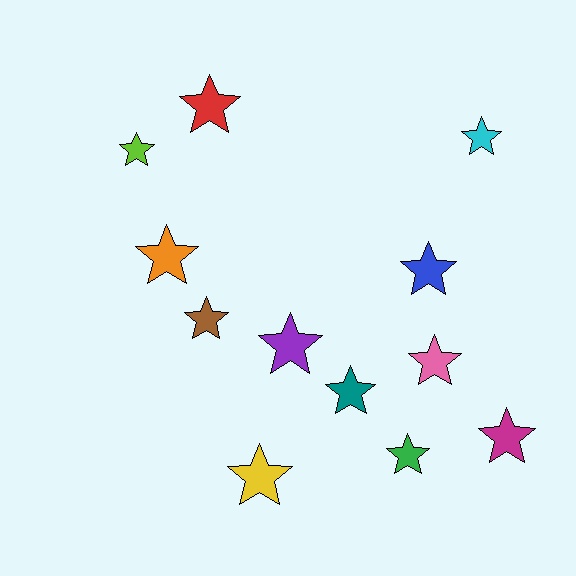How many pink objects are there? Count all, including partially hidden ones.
There is 1 pink object.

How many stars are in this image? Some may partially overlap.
There are 12 stars.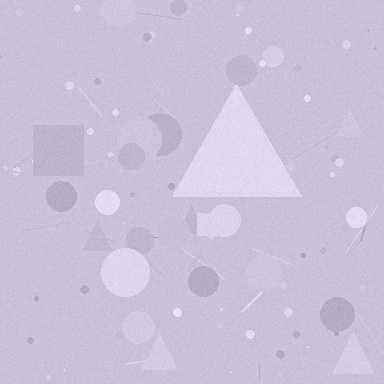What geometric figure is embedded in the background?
A triangle is embedded in the background.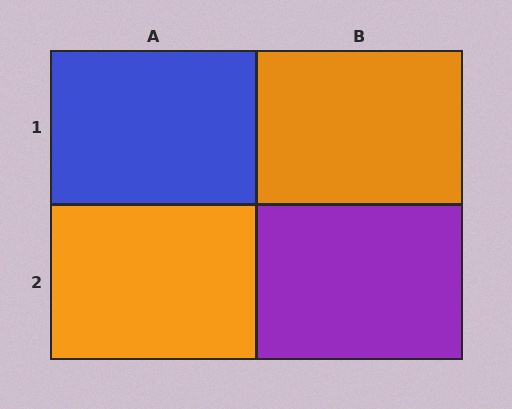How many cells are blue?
1 cell is blue.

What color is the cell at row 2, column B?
Purple.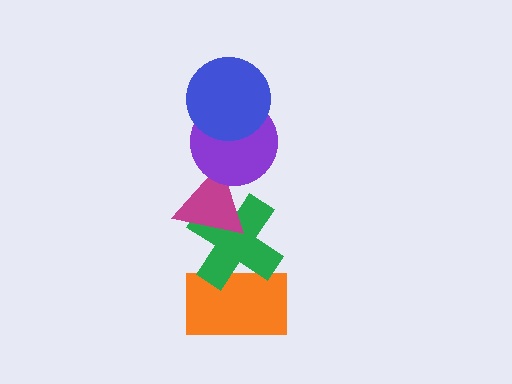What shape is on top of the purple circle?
The blue circle is on top of the purple circle.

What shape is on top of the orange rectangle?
The green cross is on top of the orange rectangle.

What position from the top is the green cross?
The green cross is 4th from the top.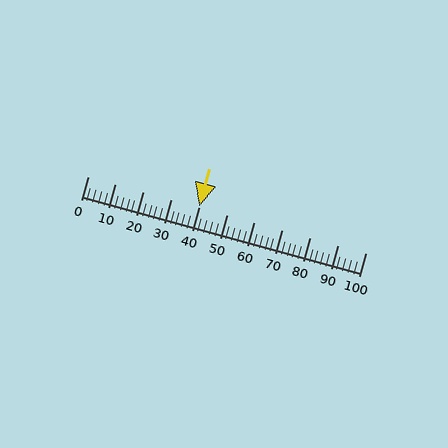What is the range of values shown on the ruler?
The ruler shows values from 0 to 100.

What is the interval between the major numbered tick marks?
The major tick marks are spaced 10 units apart.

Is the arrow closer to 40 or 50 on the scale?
The arrow is closer to 40.